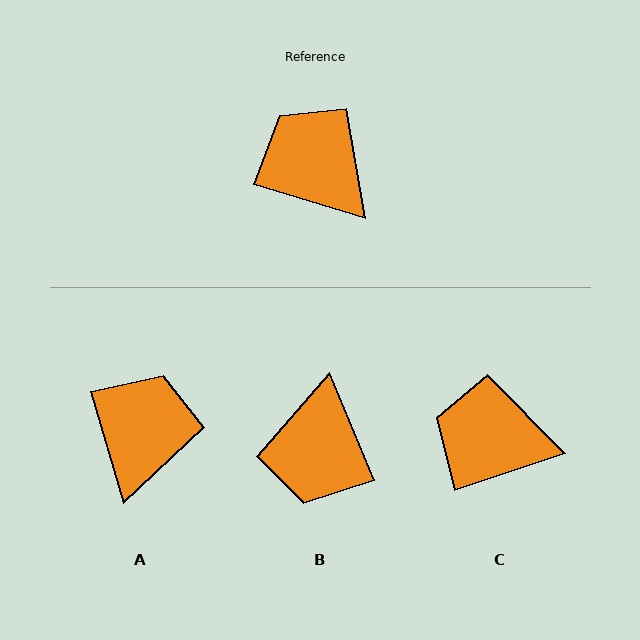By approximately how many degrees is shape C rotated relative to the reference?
Approximately 35 degrees counter-clockwise.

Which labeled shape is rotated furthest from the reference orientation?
B, about 129 degrees away.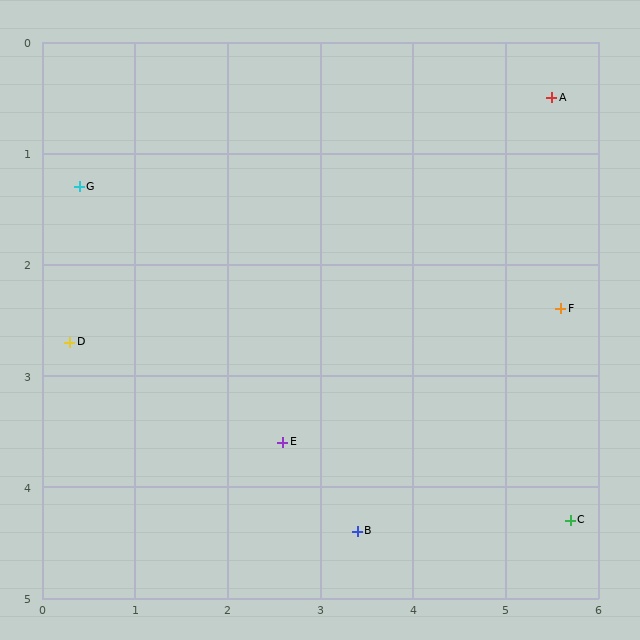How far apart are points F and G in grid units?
Points F and G are about 5.3 grid units apart.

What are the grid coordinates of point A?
Point A is at approximately (5.5, 0.5).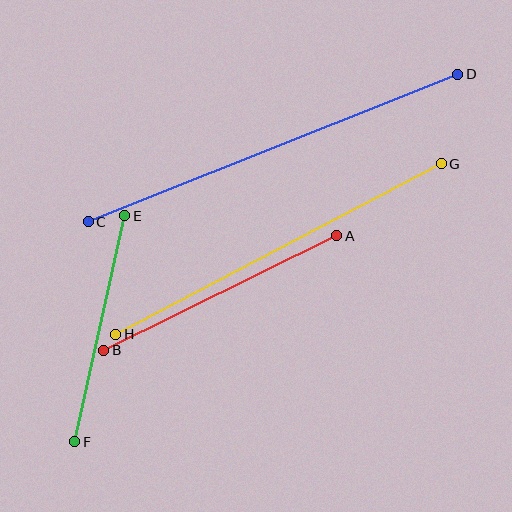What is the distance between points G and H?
The distance is approximately 367 pixels.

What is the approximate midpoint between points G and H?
The midpoint is at approximately (278, 249) pixels.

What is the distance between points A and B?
The distance is approximately 260 pixels.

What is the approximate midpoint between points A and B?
The midpoint is at approximately (220, 293) pixels.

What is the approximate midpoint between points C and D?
The midpoint is at approximately (273, 148) pixels.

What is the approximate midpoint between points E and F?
The midpoint is at approximately (100, 329) pixels.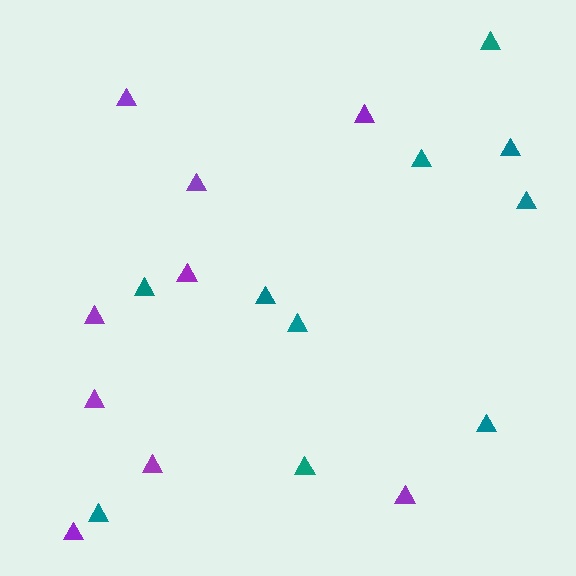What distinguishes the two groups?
There are 2 groups: one group of purple triangles (9) and one group of teal triangles (10).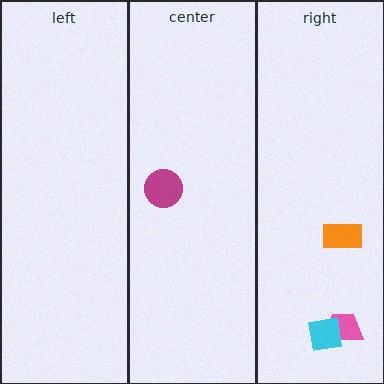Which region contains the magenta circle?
The center region.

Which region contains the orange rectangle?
The right region.